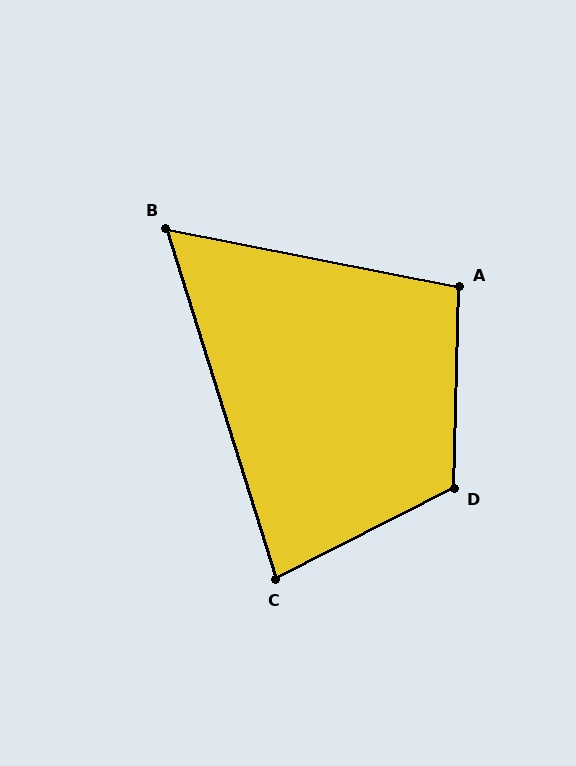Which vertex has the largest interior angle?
D, at approximately 119 degrees.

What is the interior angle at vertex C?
Approximately 80 degrees (acute).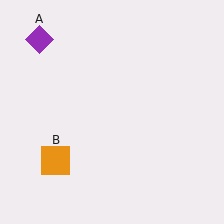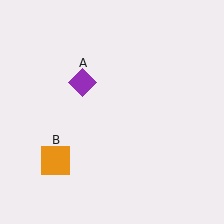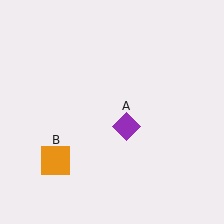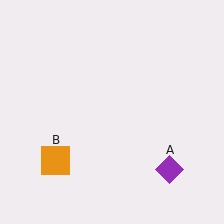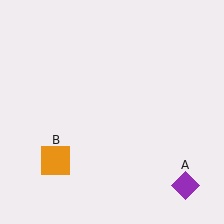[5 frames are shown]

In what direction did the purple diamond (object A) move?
The purple diamond (object A) moved down and to the right.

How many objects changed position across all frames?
1 object changed position: purple diamond (object A).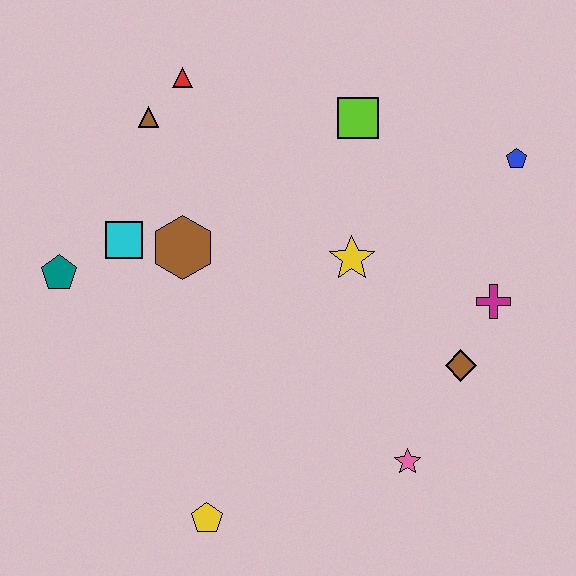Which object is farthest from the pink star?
The red triangle is farthest from the pink star.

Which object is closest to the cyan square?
The brown hexagon is closest to the cyan square.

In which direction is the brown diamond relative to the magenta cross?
The brown diamond is below the magenta cross.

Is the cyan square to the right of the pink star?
No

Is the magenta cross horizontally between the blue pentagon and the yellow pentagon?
Yes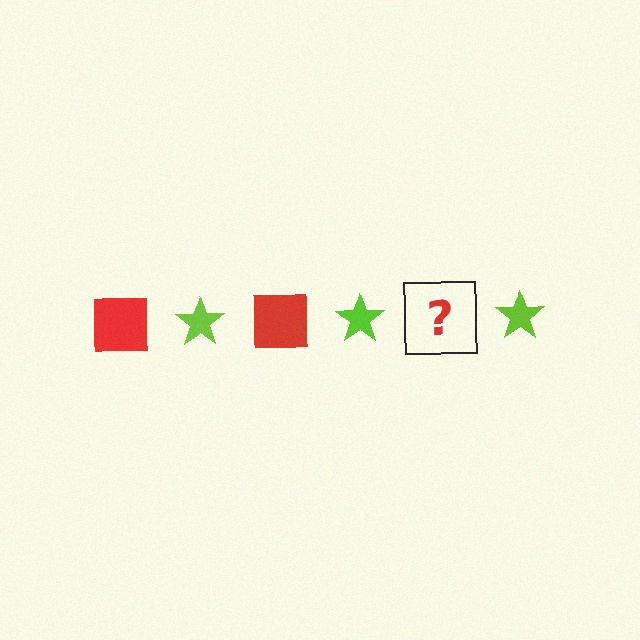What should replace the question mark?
The question mark should be replaced with a red square.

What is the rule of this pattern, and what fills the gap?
The rule is that the pattern alternates between red square and lime star. The gap should be filled with a red square.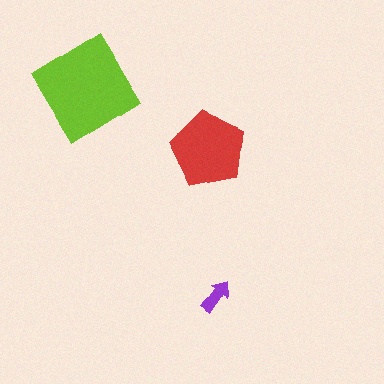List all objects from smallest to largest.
The purple arrow, the red pentagon, the lime diamond.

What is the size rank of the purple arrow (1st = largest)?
3rd.